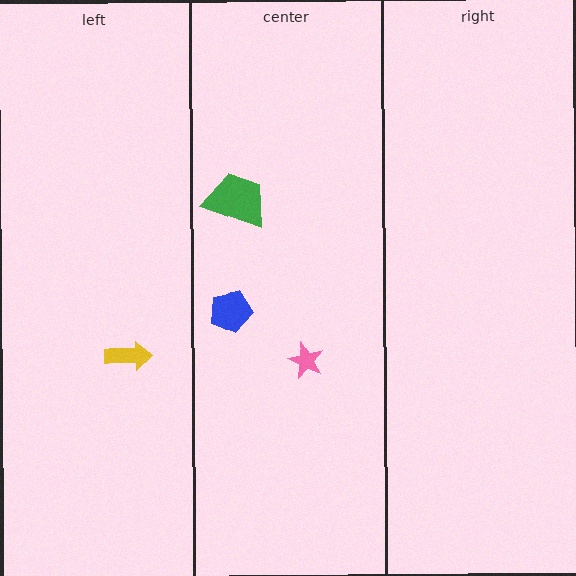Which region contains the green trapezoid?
The center region.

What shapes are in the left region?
The yellow arrow.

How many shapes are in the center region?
3.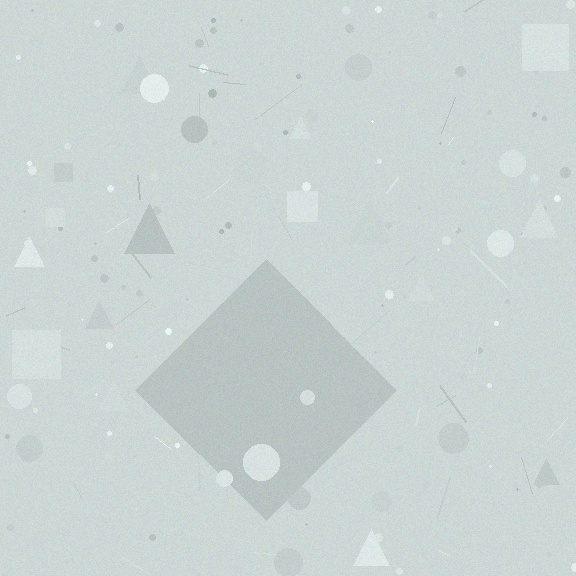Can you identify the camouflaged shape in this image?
The camouflaged shape is a diamond.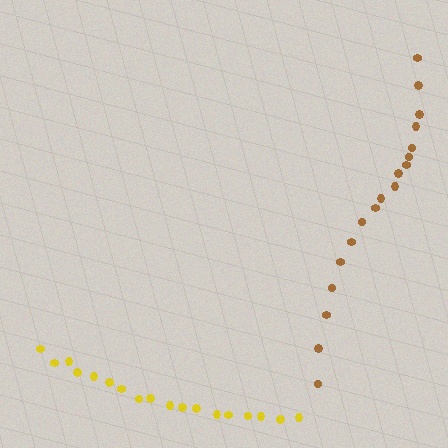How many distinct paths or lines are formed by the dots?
There are 2 distinct paths.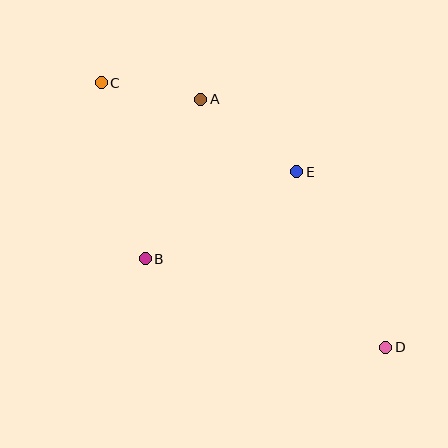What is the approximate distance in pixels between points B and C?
The distance between B and C is approximately 181 pixels.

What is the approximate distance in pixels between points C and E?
The distance between C and E is approximately 215 pixels.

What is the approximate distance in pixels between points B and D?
The distance between B and D is approximately 256 pixels.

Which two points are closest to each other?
Points A and C are closest to each other.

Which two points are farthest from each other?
Points C and D are farthest from each other.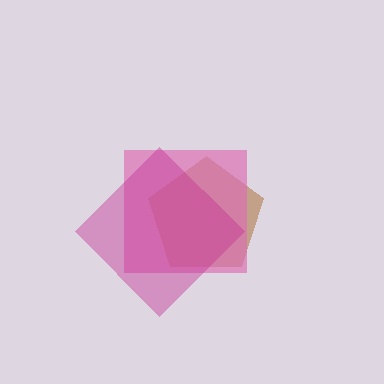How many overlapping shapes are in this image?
There are 3 overlapping shapes in the image.